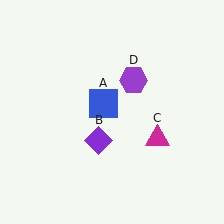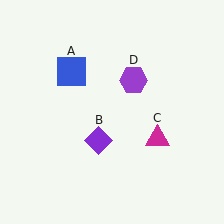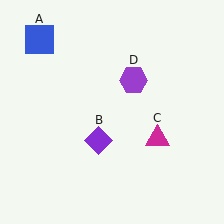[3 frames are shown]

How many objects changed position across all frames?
1 object changed position: blue square (object A).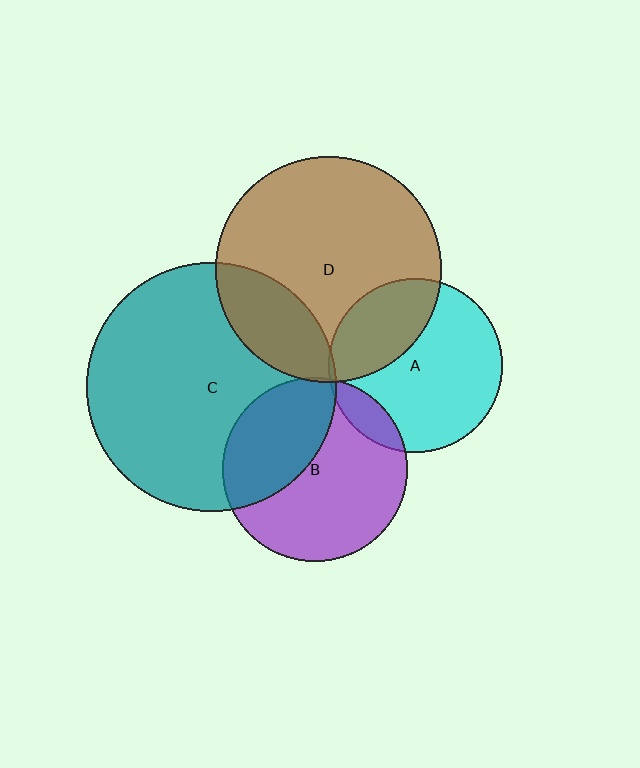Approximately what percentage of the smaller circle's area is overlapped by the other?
Approximately 30%.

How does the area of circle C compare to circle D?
Approximately 1.2 times.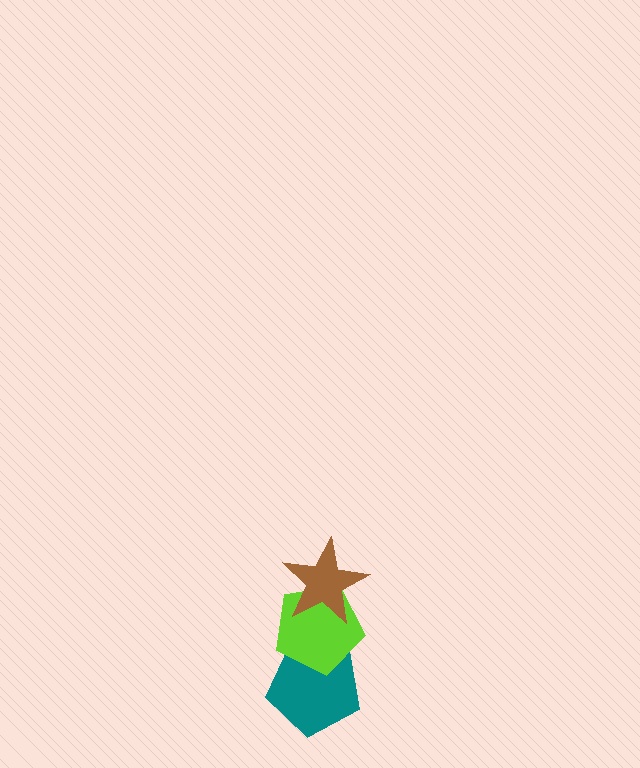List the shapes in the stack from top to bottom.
From top to bottom: the brown star, the lime pentagon, the teal pentagon.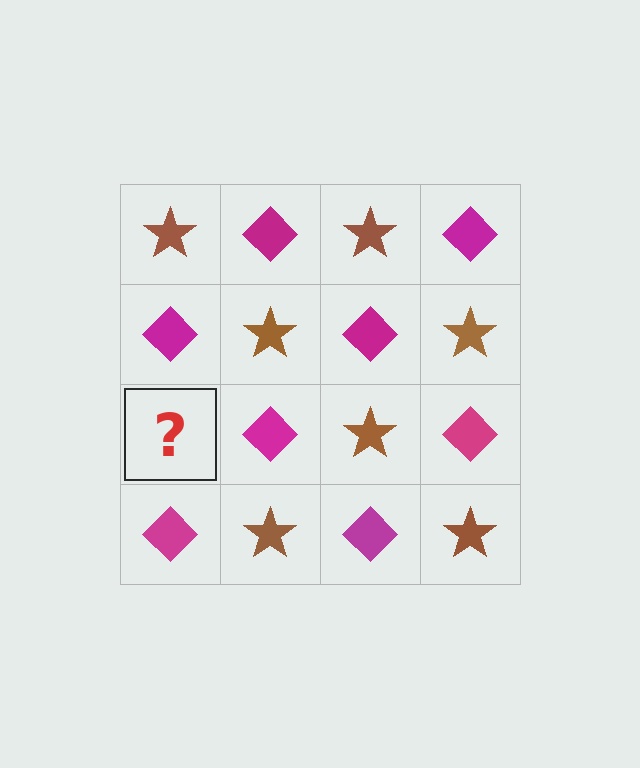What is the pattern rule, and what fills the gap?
The rule is that it alternates brown star and magenta diamond in a checkerboard pattern. The gap should be filled with a brown star.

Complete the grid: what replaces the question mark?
The question mark should be replaced with a brown star.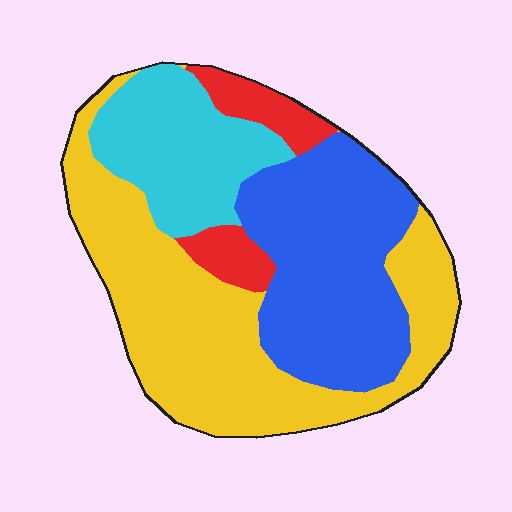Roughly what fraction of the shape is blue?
Blue covers roughly 30% of the shape.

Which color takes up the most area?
Yellow, at roughly 40%.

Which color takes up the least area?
Red, at roughly 10%.